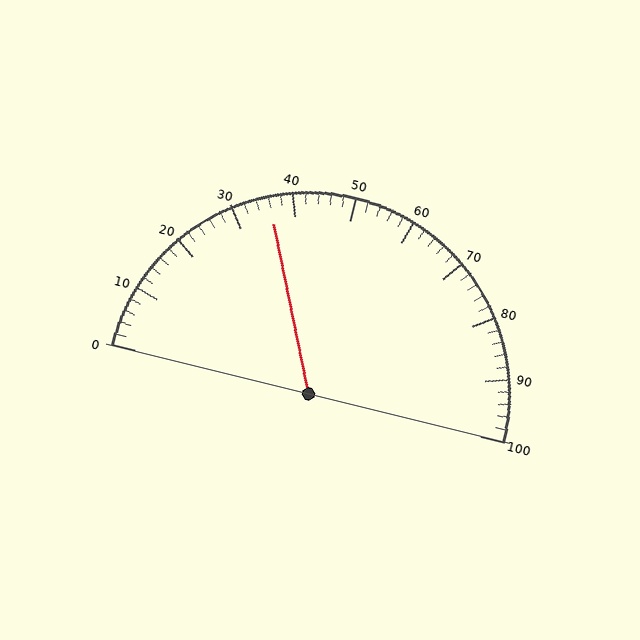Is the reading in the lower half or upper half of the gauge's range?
The reading is in the lower half of the range (0 to 100).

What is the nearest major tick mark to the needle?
The nearest major tick mark is 40.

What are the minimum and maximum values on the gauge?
The gauge ranges from 0 to 100.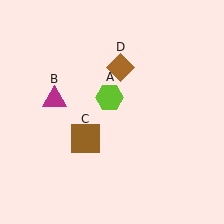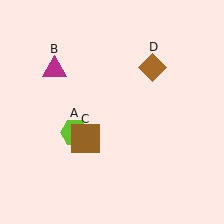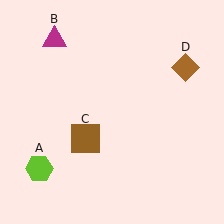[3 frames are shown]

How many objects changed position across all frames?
3 objects changed position: lime hexagon (object A), magenta triangle (object B), brown diamond (object D).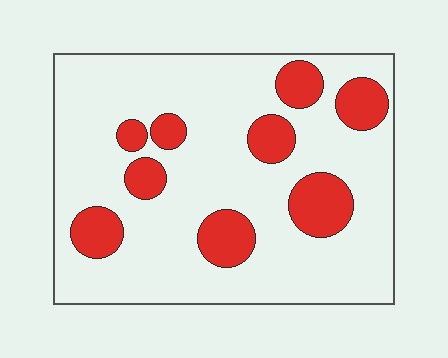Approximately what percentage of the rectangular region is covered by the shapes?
Approximately 20%.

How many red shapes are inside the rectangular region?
9.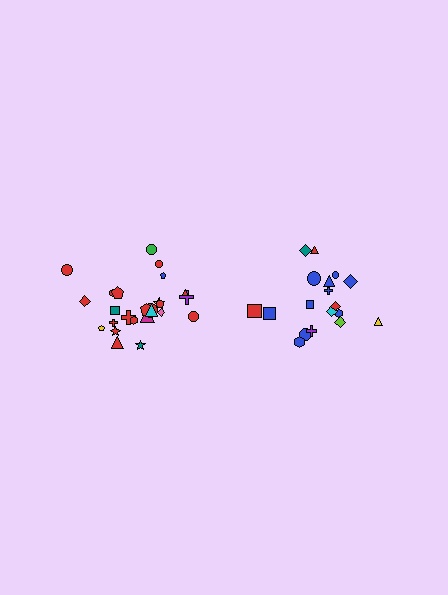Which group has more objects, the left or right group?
The left group.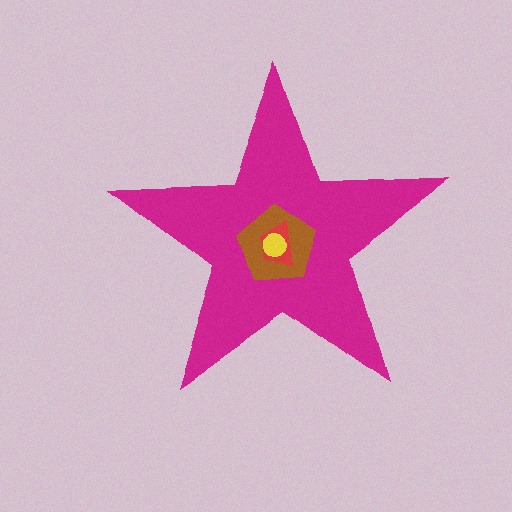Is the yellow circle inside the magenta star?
Yes.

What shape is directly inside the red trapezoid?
The yellow circle.